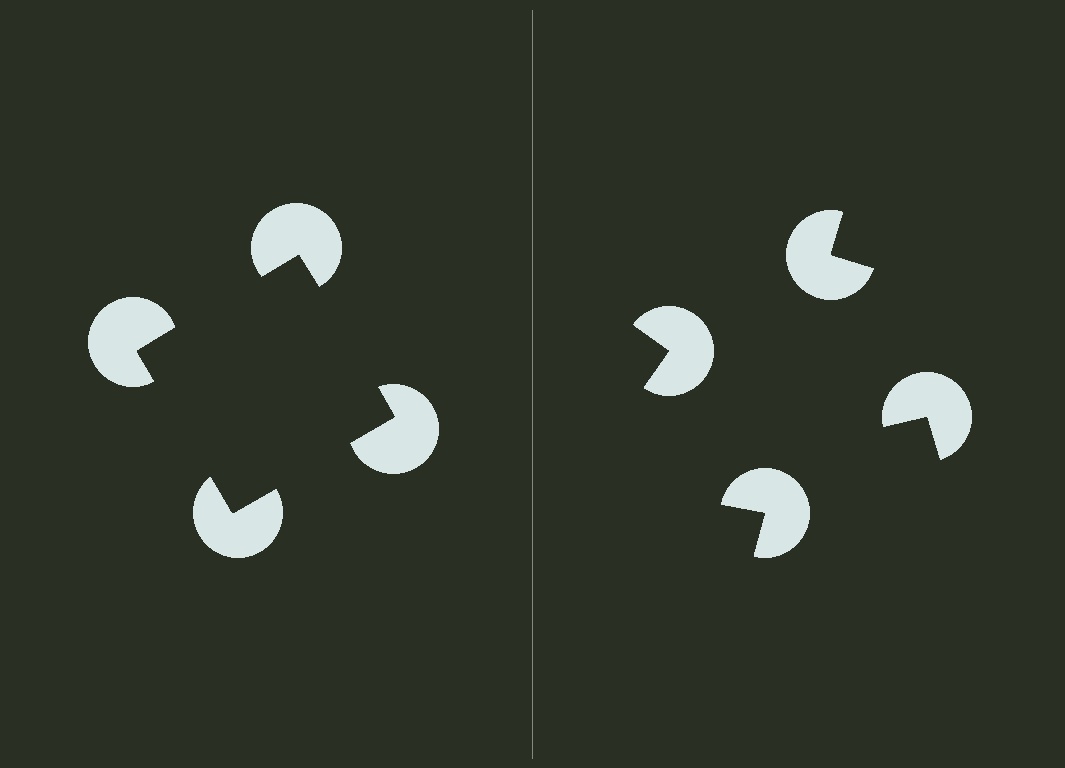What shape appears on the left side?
An illusory square.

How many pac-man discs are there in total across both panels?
8 — 4 on each side.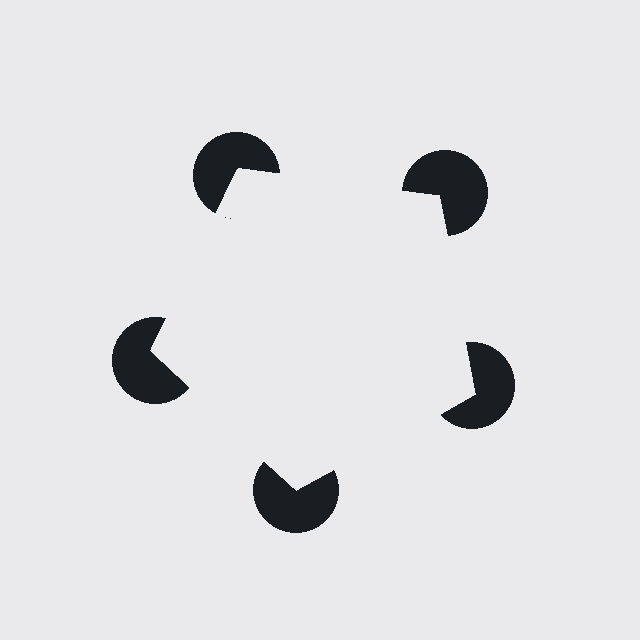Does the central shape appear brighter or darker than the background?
It typically appears slightly brighter than the background, even though no actual brightness change is drawn.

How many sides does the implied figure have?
5 sides.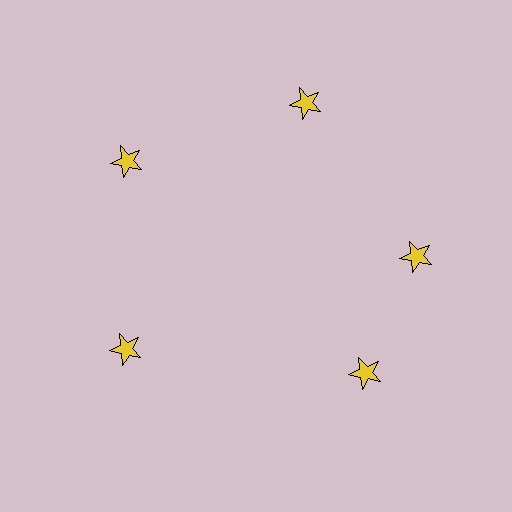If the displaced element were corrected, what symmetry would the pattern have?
It would have 5-fold rotational symmetry — the pattern would map onto itself every 72 degrees.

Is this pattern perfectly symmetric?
No. The 5 yellow stars are arranged in a ring, but one element near the 5 o'clock position is rotated out of alignment along the ring, breaking the 5-fold rotational symmetry.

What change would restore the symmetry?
The symmetry would be restored by rotating it back into even spacing with its neighbors so that all 5 stars sit at equal angles and equal distance from the center.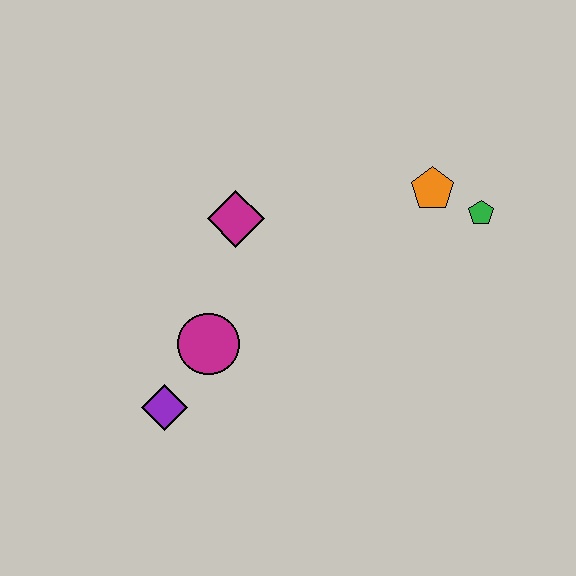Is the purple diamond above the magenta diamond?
No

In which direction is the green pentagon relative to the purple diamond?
The green pentagon is to the right of the purple diamond.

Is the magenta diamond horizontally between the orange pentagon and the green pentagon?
No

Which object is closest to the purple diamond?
The magenta circle is closest to the purple diamond.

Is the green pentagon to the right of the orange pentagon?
Yes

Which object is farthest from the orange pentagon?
The purple diamond is farthest from the orange pentagon.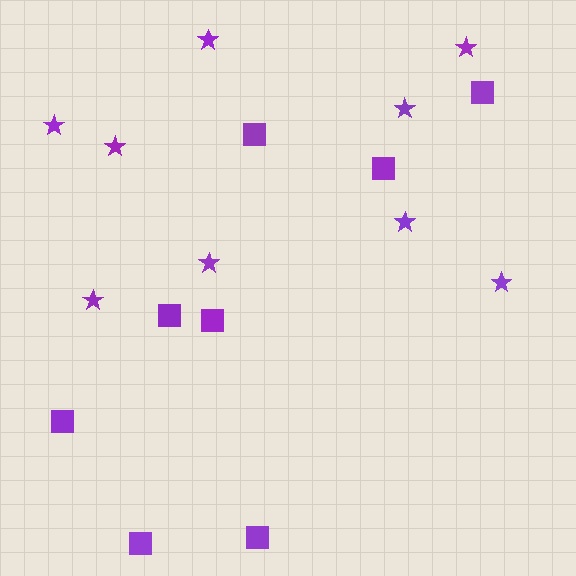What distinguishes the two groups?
There are 2 groups: one group of stars (9) and one group of squares (8).